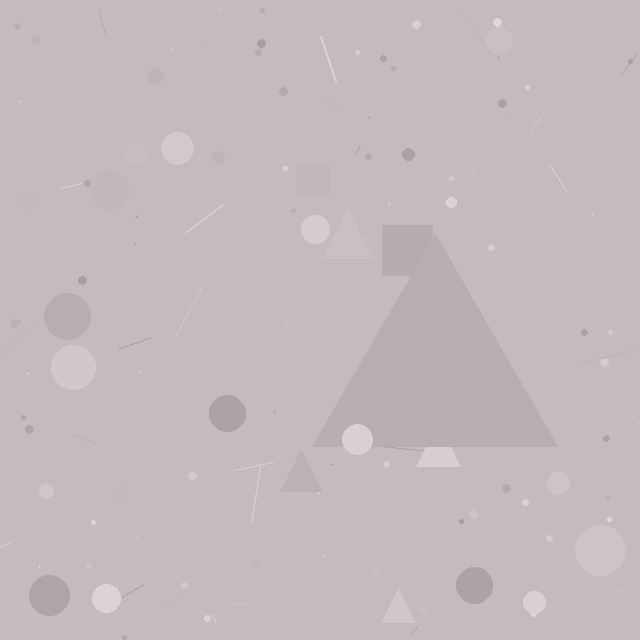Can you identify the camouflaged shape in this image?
The camouflaged shape is a triangle.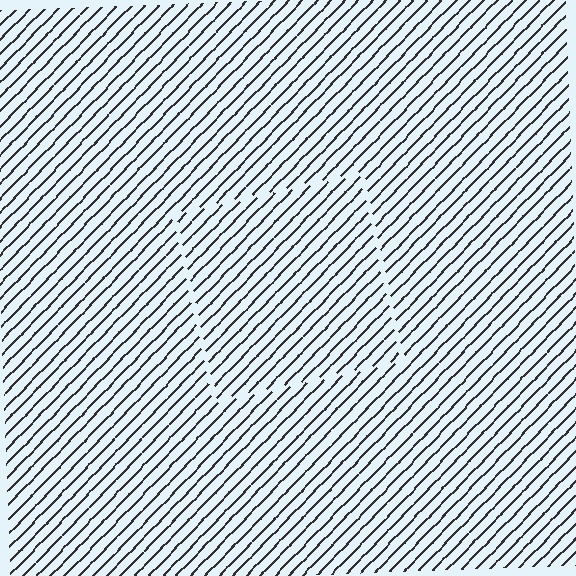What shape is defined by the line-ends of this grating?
An illusory square. The interior of the shape contains the same grating, shifted by half a period — the contour is defined by the phase discontinuity where line-ends from the inner and outer gratings abut.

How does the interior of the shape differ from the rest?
The interior of the shape contains the same grating, shifted by half a period — the contour is defined by the phase discontinuity where line-ends from the inner and outer gratings abut.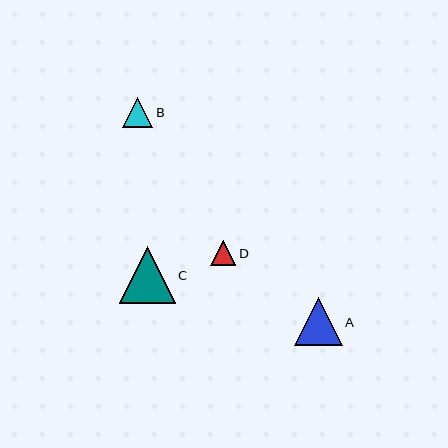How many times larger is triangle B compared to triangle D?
Triangle B is approximately 1.2 times the size of triangle D.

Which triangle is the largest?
Triangle C is the largest with a size of approximately 56 pixels.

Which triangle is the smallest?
Triangle D is the smallest with a size of approximately 25 pixels.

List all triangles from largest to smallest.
From largest to smallest: C, A, B, D.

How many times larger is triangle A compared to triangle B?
Triangle A is approximately 1.6 times the size of triangle B.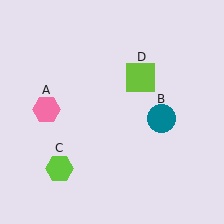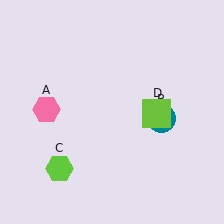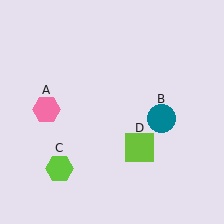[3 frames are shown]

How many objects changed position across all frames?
1 object changed position: lime square (object D).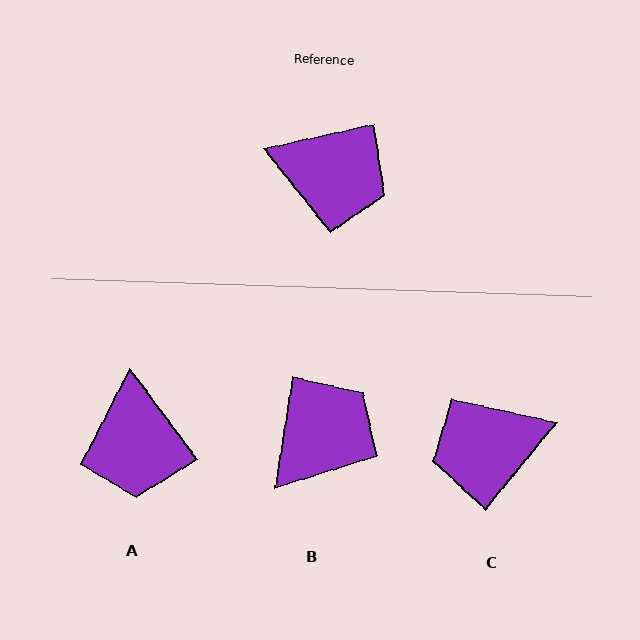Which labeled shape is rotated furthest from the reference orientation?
C, about 141 degrees away.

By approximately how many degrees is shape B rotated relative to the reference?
Approximately 69 degrees counter-clockwise.